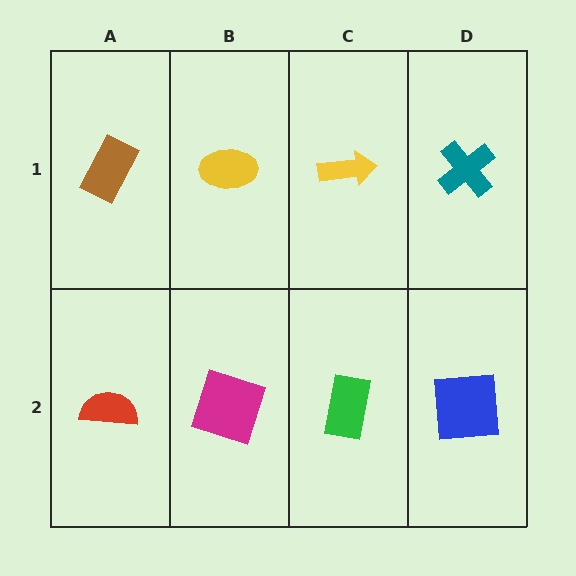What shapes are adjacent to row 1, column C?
A green rectangle (row 2, column C), a yellow ellipse (row 1, column B), a teal cross (row 1, column D).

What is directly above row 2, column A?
A brown rectangle.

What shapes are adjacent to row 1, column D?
A blue square (row 2, column D), a yellow arrow (row 1, column C).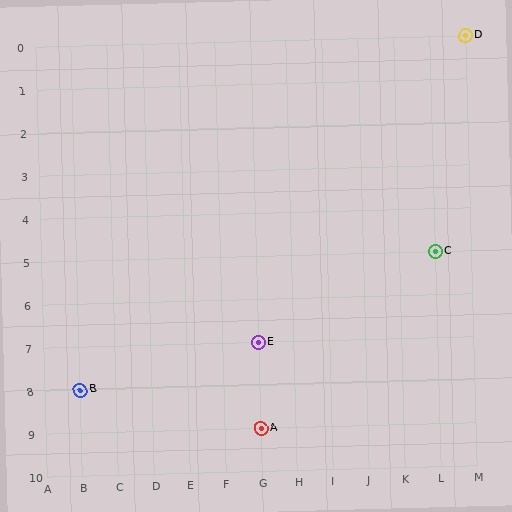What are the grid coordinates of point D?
Point D is at grid coordinates (M, 0).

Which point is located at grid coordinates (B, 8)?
Point B is at (B, 8).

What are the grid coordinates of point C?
Point C is at grid coordinates (L, 5).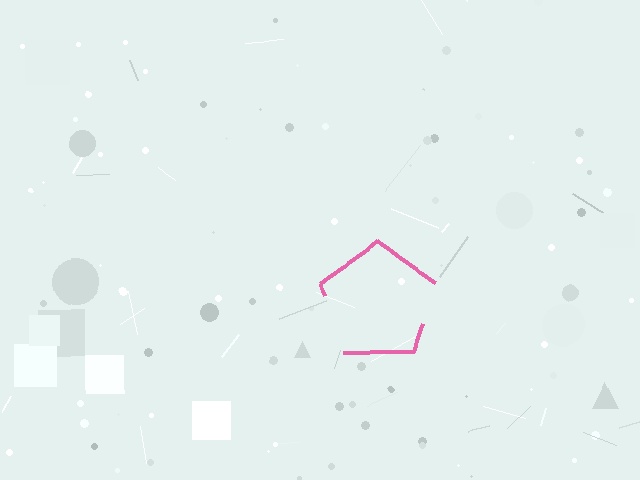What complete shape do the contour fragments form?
The contour fragments form a pentagon.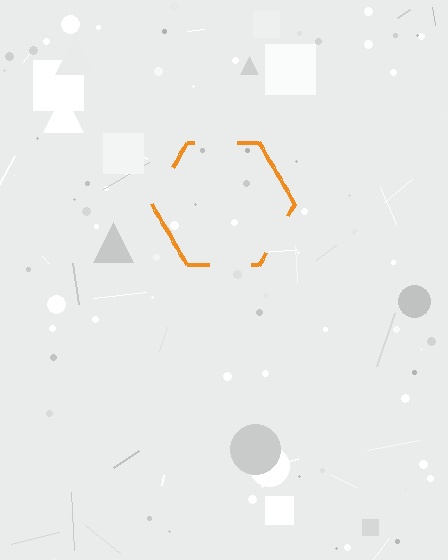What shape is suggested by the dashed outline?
The dashed outline suggests a hexagon.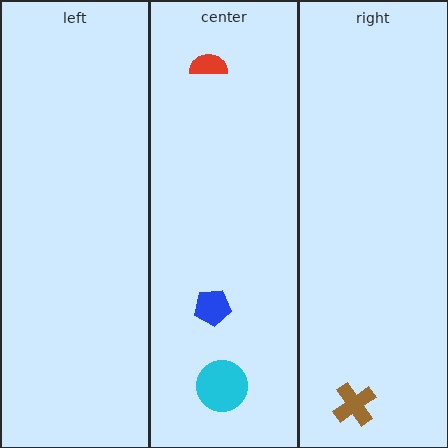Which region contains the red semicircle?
The center region.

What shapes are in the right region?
The brown cross.